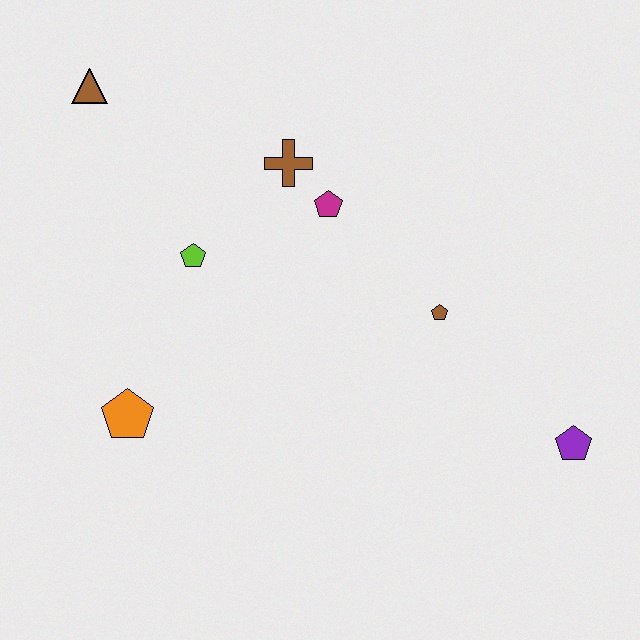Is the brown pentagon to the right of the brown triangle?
Yes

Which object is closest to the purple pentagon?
The brown pentagon is closest to the purple pentagon.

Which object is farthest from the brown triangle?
The purple pentagon is farthest from the brown triangle.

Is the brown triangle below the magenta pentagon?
No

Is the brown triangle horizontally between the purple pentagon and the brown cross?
No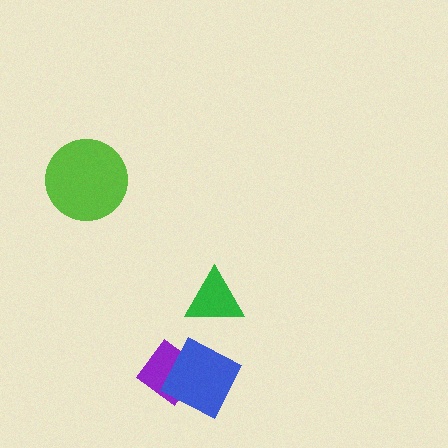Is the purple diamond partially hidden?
Yes, it is partially covered by another shape.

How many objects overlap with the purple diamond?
1 object overlaps with the purple diamond.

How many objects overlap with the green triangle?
0 objects overlap with the green triangle.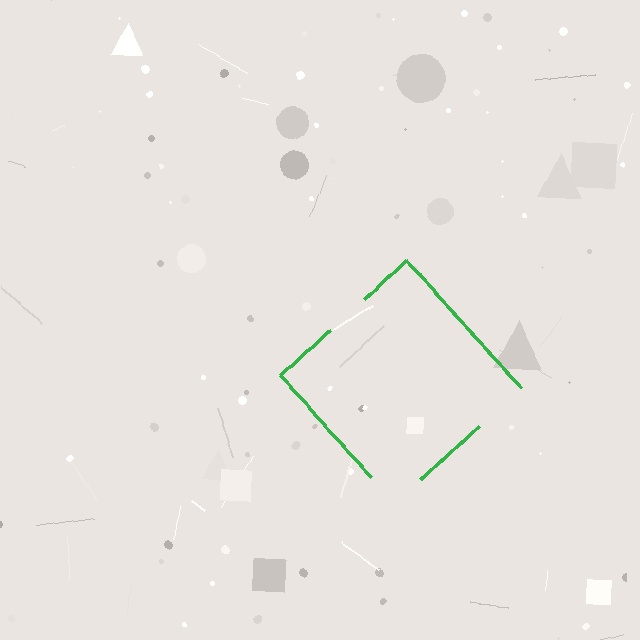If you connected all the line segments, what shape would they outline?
They would outline a diamond.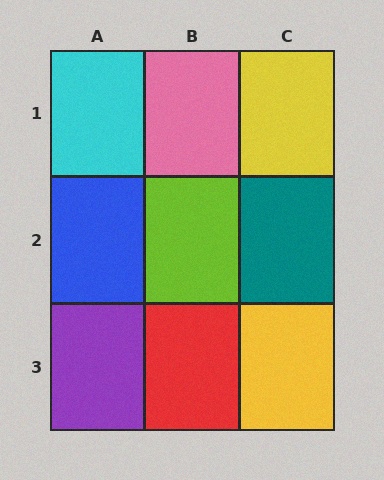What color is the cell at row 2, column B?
Lime.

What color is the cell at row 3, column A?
Purple.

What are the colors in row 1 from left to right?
Cyan, pink, yellow.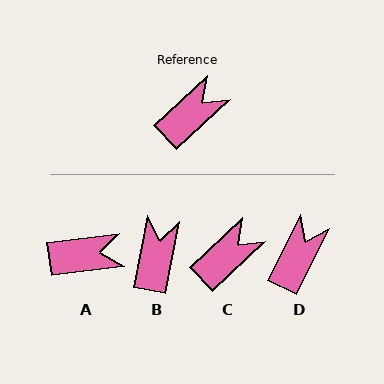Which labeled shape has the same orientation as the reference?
C.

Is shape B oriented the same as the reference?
No, it is off by about 35 degrees.